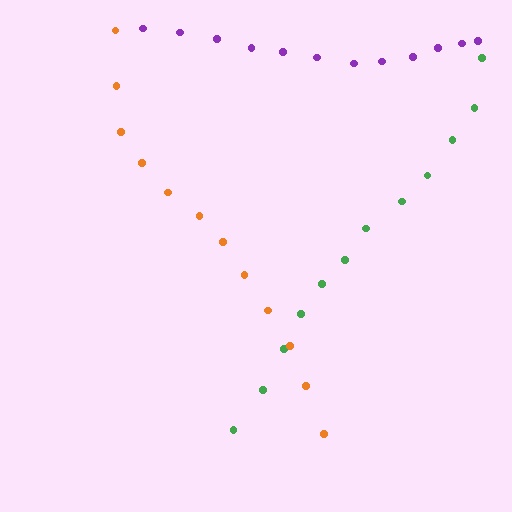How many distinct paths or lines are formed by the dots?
There are 3 distinct paths.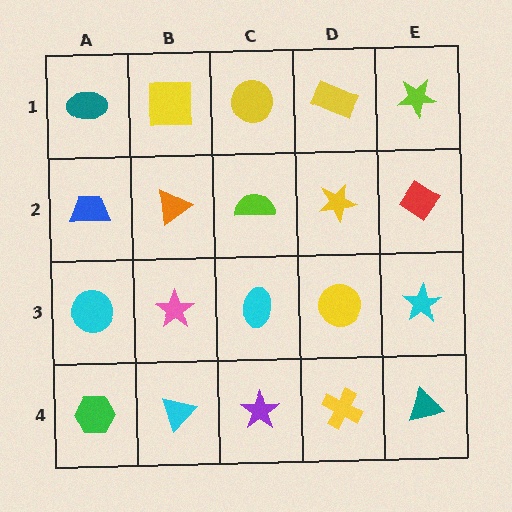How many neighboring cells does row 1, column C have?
3.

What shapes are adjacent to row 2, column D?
A yellow rectangle (row 1, column D), a yellow circle (row 3, column D), a lime semicircle (row 2, column C), a red diamond (row 2, column E).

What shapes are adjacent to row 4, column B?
A pink star (row 3, column B), a green hexagon (row 4, column A), a purple star (row 4, column C).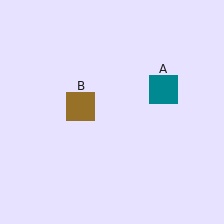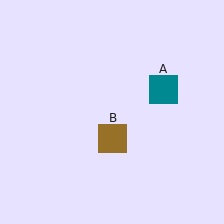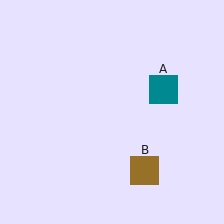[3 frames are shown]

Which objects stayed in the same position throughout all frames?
Teal square (object A) remained stationary.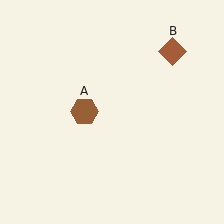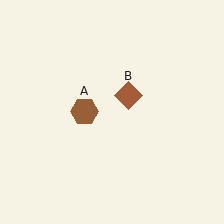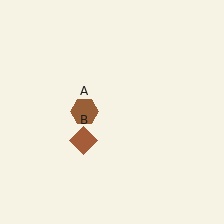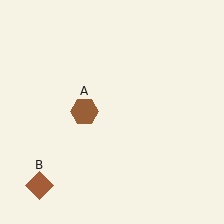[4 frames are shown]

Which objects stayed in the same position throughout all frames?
Brown hexagon (object A) remained stationary.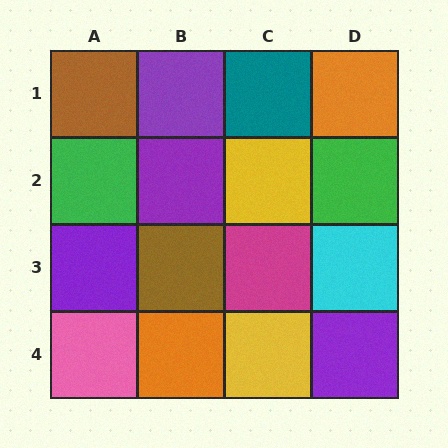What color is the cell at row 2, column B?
Purple.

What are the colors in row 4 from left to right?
Pink, orange, yellow, purple.